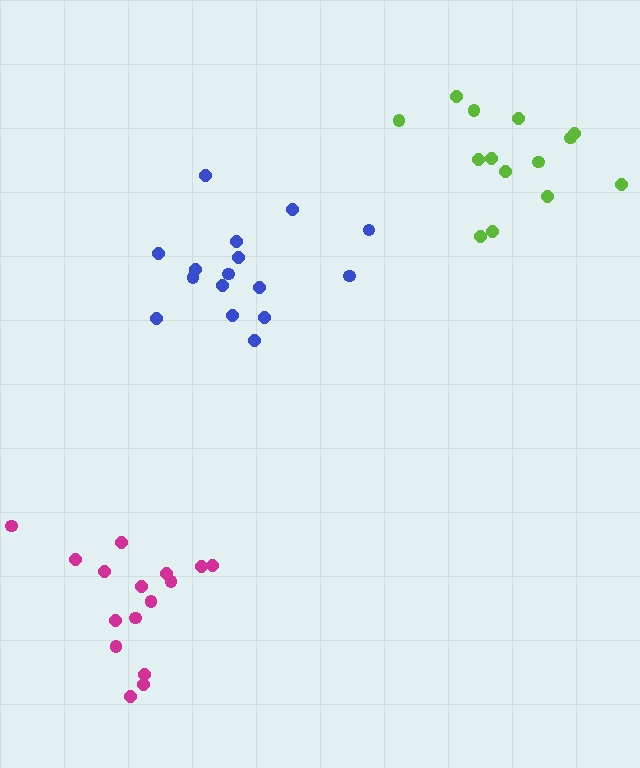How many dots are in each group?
Group 1: 16 dots, Group 2: 14 dots, Group 3: 16 dots (46 total).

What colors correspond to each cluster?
The clusters are colored: blue, lime, magenta.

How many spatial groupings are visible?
There are 3 spatial groupings.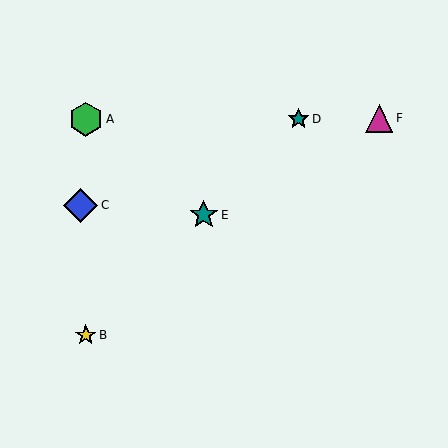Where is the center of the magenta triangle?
The center of the magenta triangle is at (379, 118).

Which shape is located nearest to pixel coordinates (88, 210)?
The blue diamond (labeled C) at (81, 205) is nearest to that location.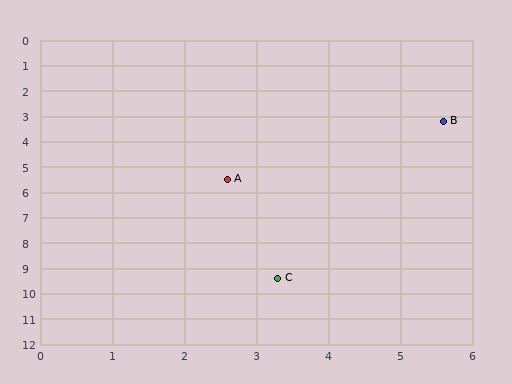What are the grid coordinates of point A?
Point A is at approximately (2.6, 5.5).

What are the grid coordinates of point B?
Point B is at approximately (5.6, 3.2).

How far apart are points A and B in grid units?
Points A and B are about 3.8 grid units apart.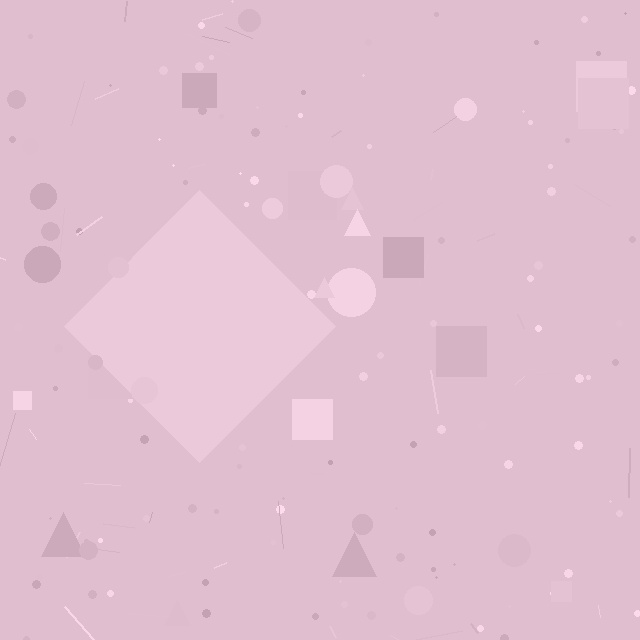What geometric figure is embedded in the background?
A diamond is embedded in the background.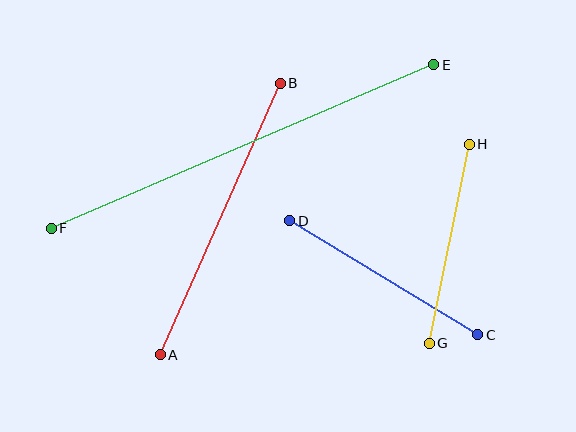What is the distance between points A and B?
The distance is approximately 297 pixels.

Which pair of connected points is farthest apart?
Points E and F are farthest apart.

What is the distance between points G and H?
The distance is approximately 203 pixels.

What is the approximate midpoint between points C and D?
The midpoint is at approximately (384, 278) pixels.